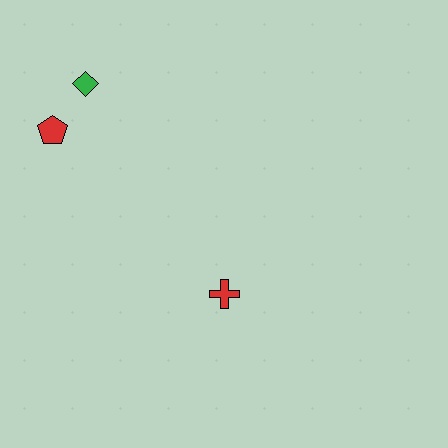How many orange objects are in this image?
There are no orange objects.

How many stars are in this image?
There are no stars.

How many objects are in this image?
There are 3 objects.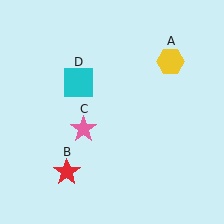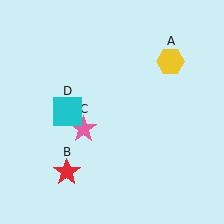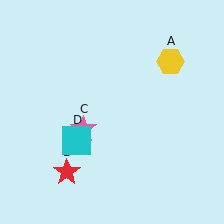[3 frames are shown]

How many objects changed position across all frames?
1 object changed position: cyan square (object D).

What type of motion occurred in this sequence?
The cyan square (object D) rotated counterclockwise around the center of the scene.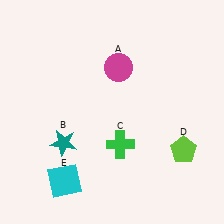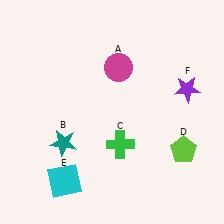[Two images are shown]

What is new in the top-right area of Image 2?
A purple star (F) was added in the top-right area of Image 2.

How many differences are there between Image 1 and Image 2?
There is 1 difference between the two images.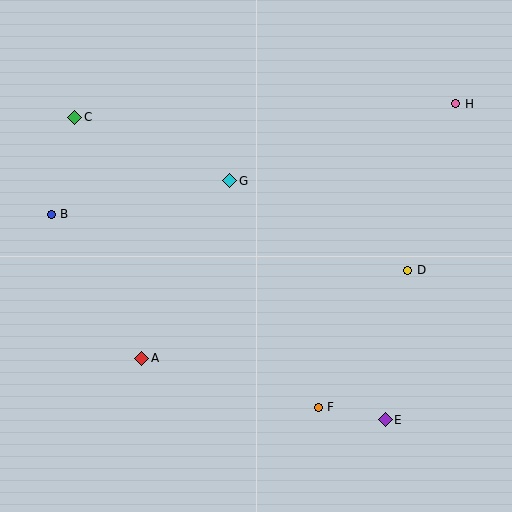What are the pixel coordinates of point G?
Point G is at (230, 181).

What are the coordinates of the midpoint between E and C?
The midpoint between E and C is at (230, 268).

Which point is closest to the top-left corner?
Point C is closest to the top-left corner.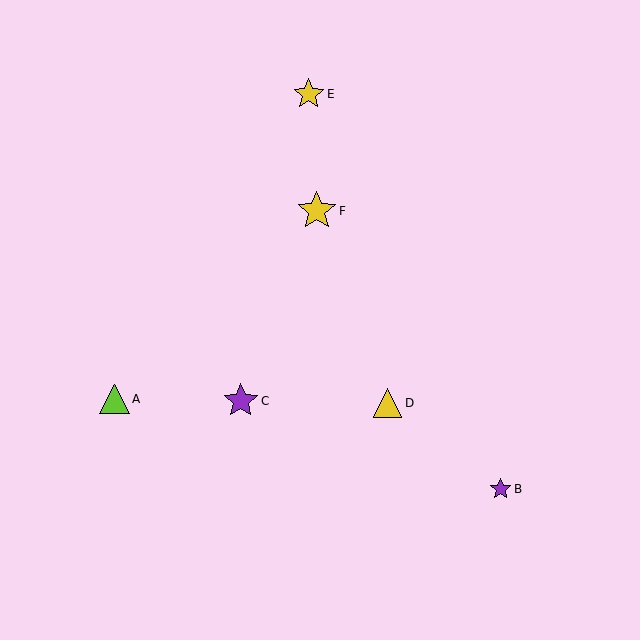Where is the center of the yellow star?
The center of the yellow star is at (309, 94).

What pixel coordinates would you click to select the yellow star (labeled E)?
Click at (309, 94) to select the yellow star E.